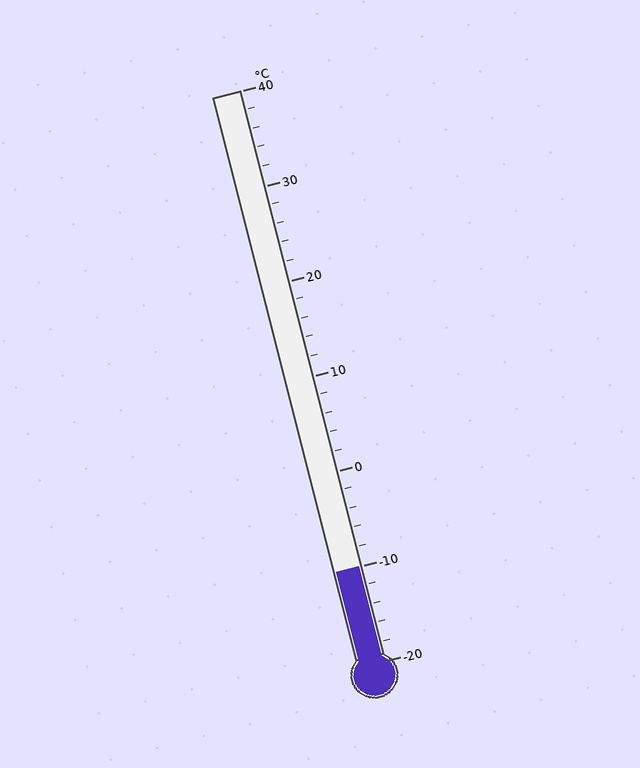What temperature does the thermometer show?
The thermometer shows approximately -10°C.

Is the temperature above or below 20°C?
The temperature is below 20°C.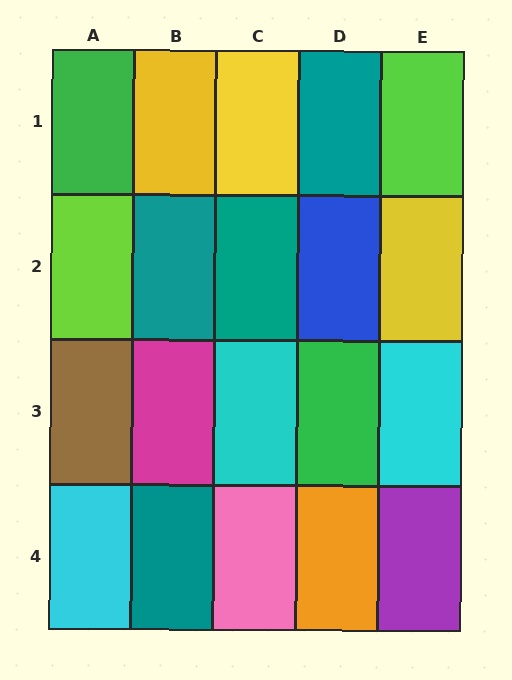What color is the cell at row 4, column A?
Cyan.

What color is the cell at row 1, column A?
Green.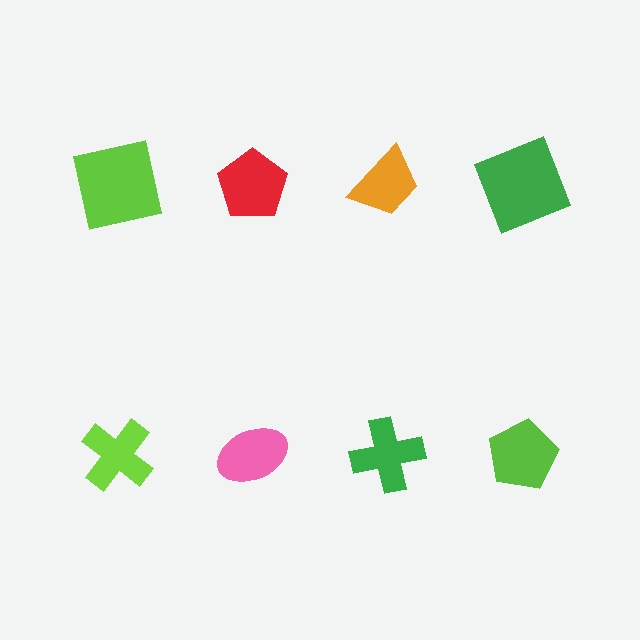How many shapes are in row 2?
4 shapes.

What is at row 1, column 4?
A green square.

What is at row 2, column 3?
A green cross.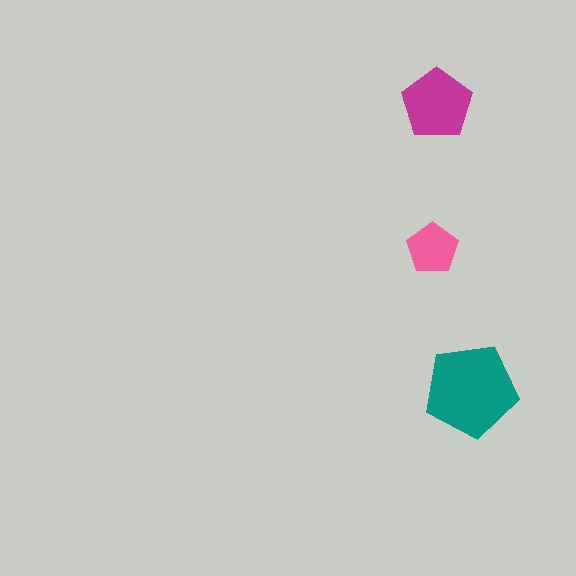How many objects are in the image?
There are 3 objects in the image.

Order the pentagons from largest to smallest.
the teal one, the magenta one, the pink one.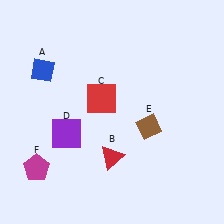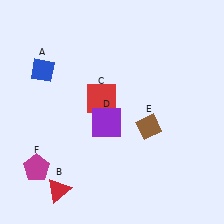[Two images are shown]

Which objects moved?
The objects that moved are: the red triangle (B), the purple square (D).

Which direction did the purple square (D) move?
The purple square (D) moved right.